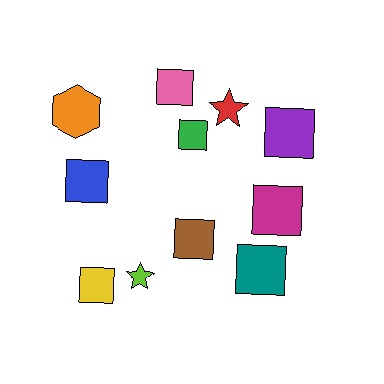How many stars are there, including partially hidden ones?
There are 2 stars.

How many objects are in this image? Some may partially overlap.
There are 11 objects.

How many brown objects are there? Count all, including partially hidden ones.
There is 1 brown object.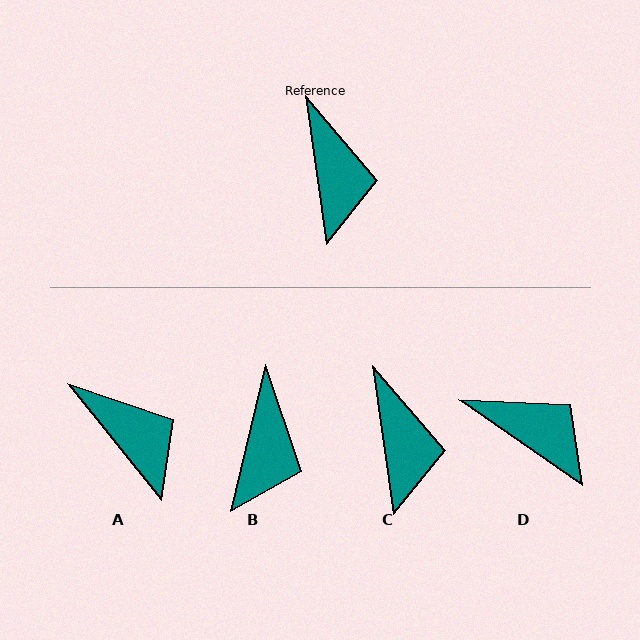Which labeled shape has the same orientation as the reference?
C.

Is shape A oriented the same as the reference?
No, it is off by about 31 degrees.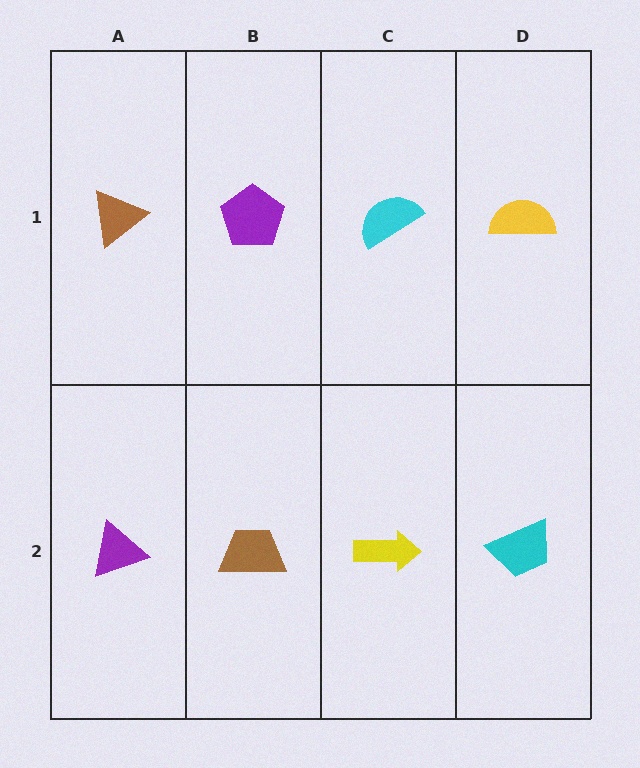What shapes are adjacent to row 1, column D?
A cyan trapezoid (row 2, column D), a cyan semicircle (row 1, column C).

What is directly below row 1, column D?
A cyan trapezoid.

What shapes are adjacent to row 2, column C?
A cyan semicircle (row 1, column C), a brown trapezoid (row 2, column B), a cyan trapezoid (row 2, column D).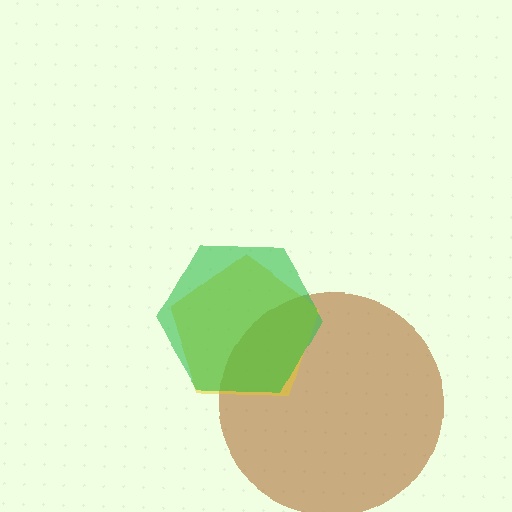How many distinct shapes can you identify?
There are 3 distinct shapes: a brown circle, a yellow pentagon, a green hexagon.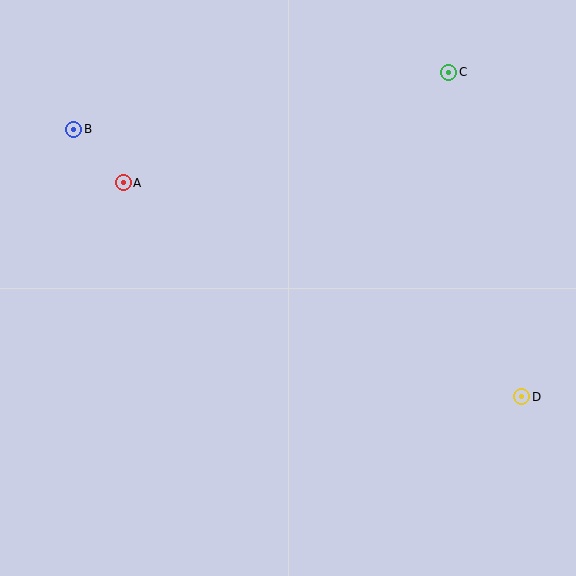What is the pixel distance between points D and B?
The distance between D and B is 522 pixels.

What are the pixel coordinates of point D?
Point D is at (522, 397).